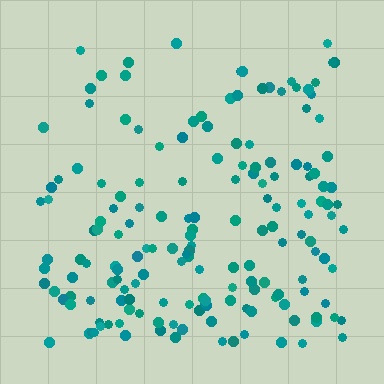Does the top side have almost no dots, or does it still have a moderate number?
Still a moderate number, just noticeably fewer than the bottom.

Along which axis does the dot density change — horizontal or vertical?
Vertical.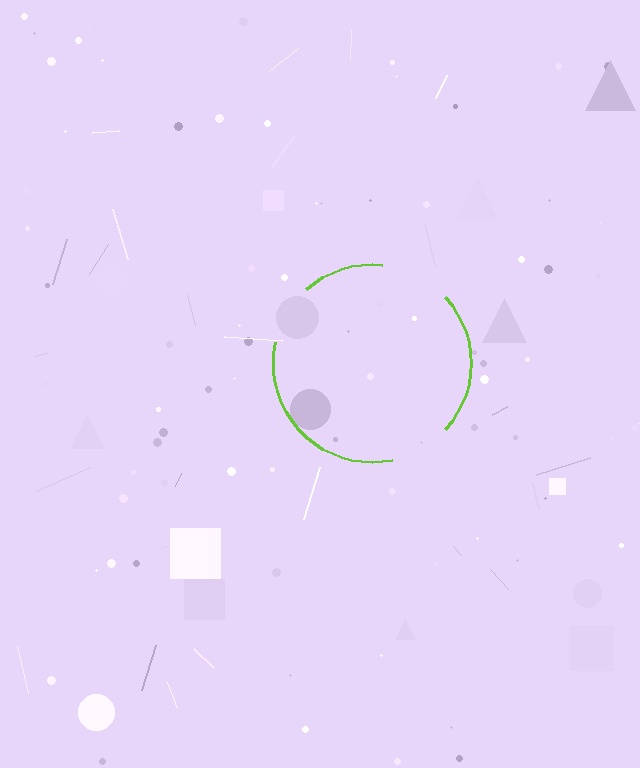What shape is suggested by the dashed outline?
The dashed outline suggests a circle.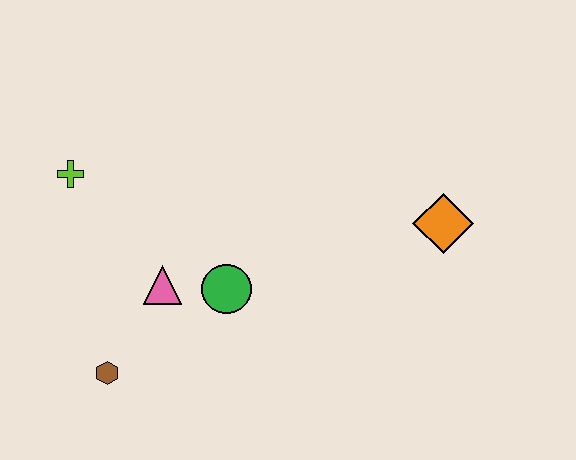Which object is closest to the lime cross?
The pink triangle is closest to the lime cross.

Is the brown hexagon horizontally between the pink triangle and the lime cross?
Yes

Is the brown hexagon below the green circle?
Yes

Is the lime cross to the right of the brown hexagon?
No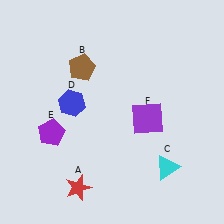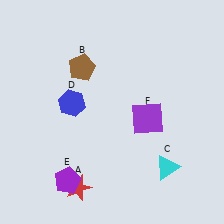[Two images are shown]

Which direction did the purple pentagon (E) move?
The purple pentagon (E) moved down.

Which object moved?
The purple pentagon (E) moved down.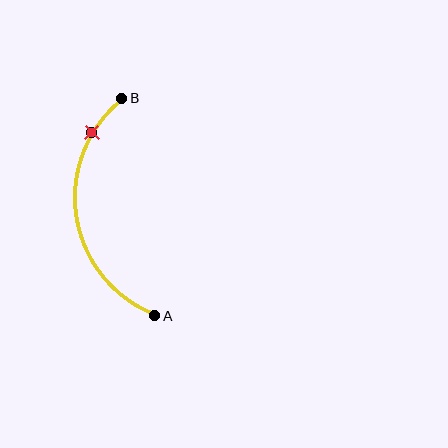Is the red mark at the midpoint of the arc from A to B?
No. The red mark lies on the arc but is closer to endpoint B. The arc midpoint would be at the point on the curve equidistant along the arc from both A and B.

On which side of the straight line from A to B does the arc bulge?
The arc bulges to the left of the straight line connecting A and B.